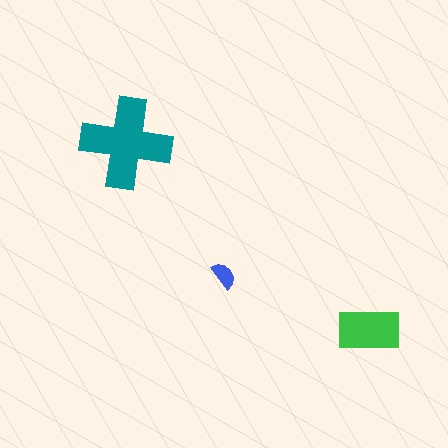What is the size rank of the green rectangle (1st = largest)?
2nd.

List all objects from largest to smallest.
The teal cross, the green rectangle, the blue semicircle.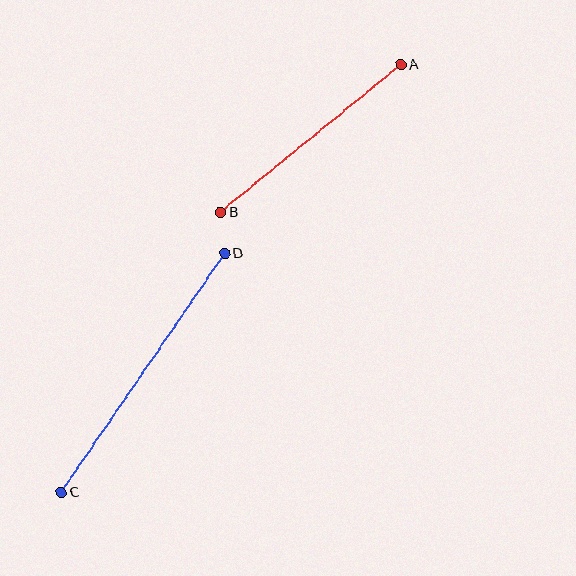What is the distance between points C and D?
The distance is approximately 289 pixels.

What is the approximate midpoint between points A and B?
The midpoint is at approximately (310, 139) pixels.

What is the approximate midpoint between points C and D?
The midpoint is at approximately (143, 373) pixels.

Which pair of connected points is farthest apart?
Points C and D are farthest apart.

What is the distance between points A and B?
The distance is approximately 233 pixels.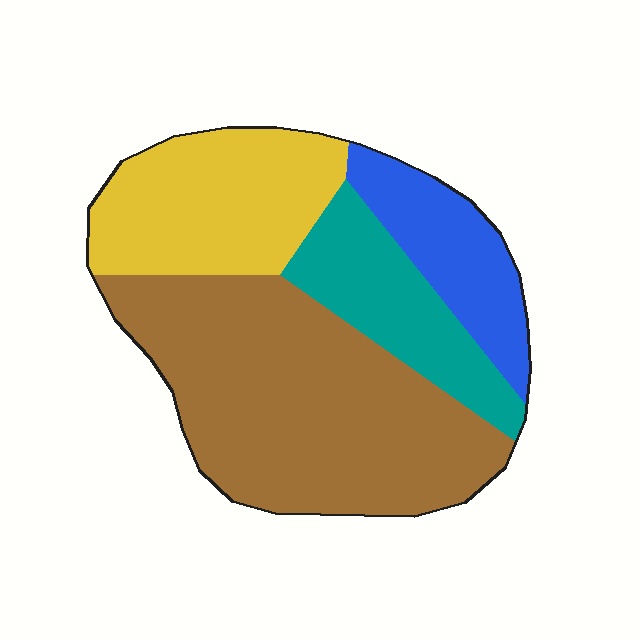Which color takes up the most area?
Brown, at roughly 45%.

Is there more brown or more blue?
Brown.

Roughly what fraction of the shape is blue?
Blue takes up less than a quarter of the shape.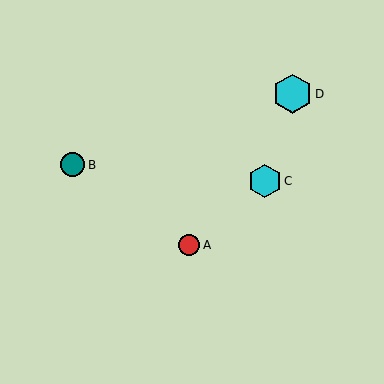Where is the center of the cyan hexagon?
The center of the cyan hexagon is at (265, 181).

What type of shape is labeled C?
Shape C is a cyan hexagon.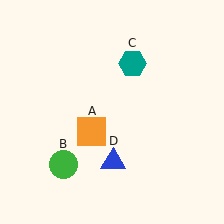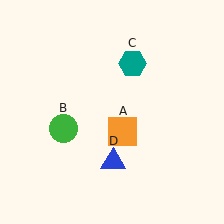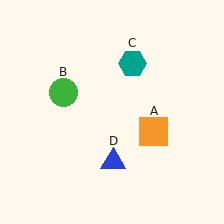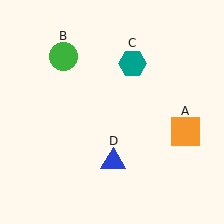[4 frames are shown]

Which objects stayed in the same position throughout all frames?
Teal hexagon (object C) and blue triangle (object D) remained stationary.